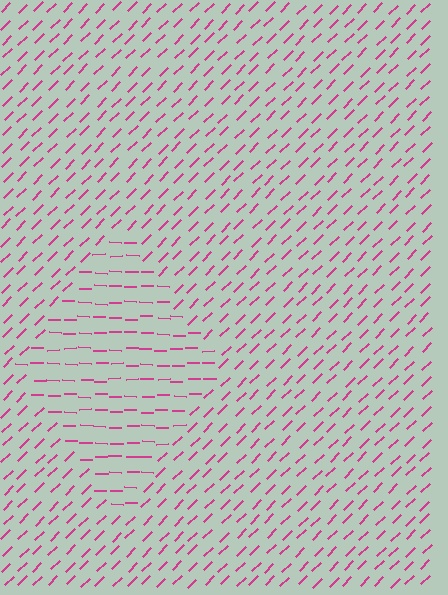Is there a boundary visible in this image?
Yes, there is a texture boundary formed by a change in line orientation.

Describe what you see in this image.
The image is filled with small magenta line segments. A diamond region in the image has lines oriented differently from the surrounding lines, creating a visible texture boundary.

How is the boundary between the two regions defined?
The boundary is defined purely by a change in line orientation (approximately 45 degrees difference). All lines are the same color and thickness.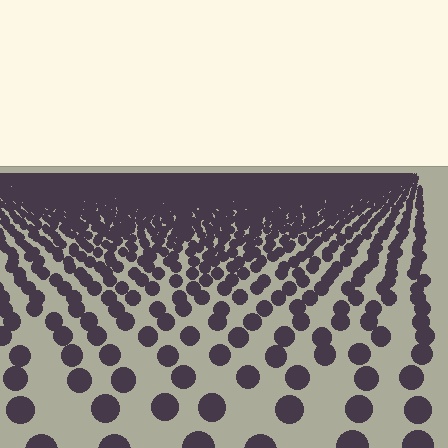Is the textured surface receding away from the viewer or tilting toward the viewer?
The surface is receding away from the viewer. Texture elements get smaller and denser toward the top.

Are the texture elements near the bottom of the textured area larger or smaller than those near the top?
Larger. Near the bottom, elements are closer to the viewer and appear at a bigger on-screen size.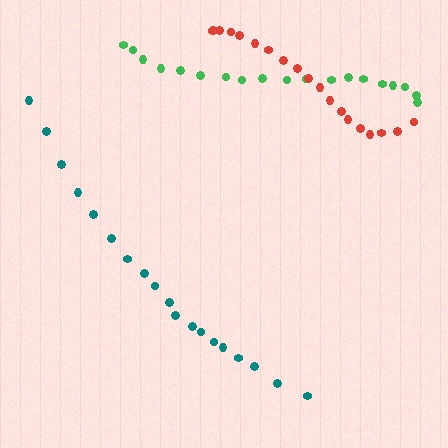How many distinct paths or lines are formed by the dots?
There are 3 distinct paths.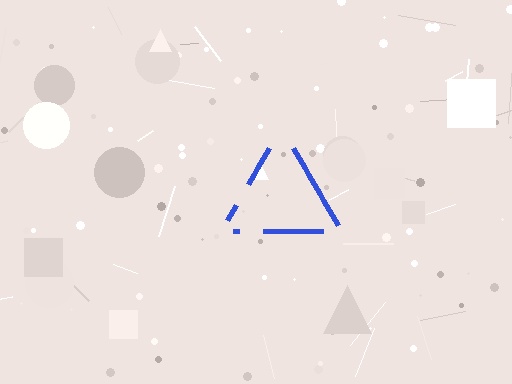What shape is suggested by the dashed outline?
The dashed outline suggests a triangle.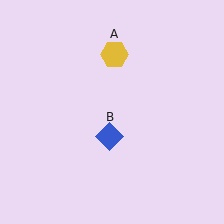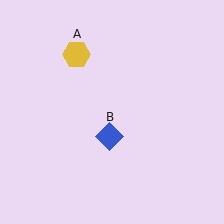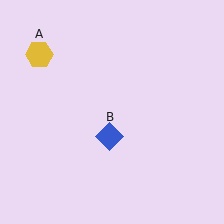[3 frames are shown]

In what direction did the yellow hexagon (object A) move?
The yellow hexagon (object A) moved left.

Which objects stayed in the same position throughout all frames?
Blue diamond (object B) remained stationary.